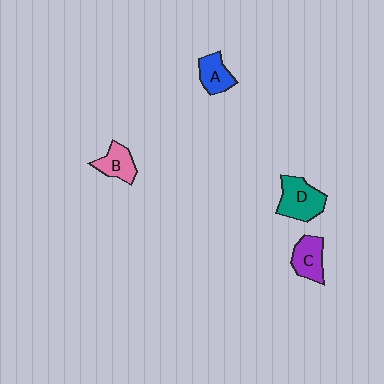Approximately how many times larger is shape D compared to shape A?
Approximately 1.5 times.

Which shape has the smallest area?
Shape A (blue).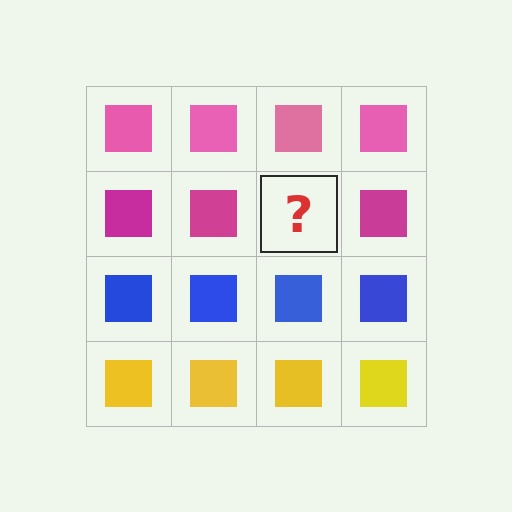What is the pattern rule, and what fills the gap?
The rule is that each row has a consistent color. The gap should be filled with a magenta square.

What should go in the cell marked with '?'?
The missing cell should contain a magenta square.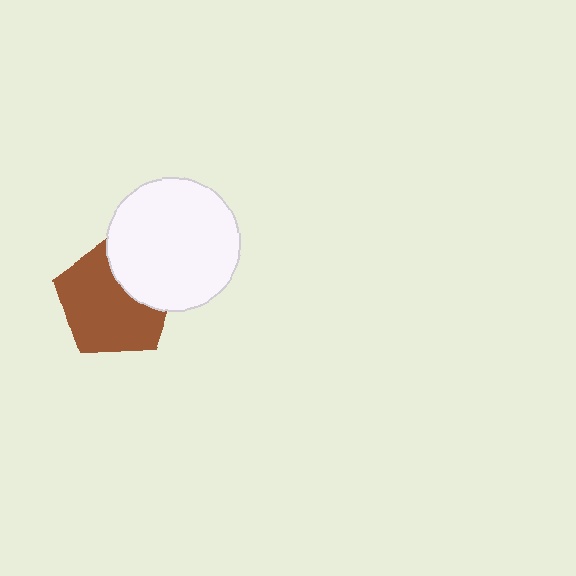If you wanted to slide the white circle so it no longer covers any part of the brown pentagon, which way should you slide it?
Slide it toward the upper-right — that is the most direct way to separate the two shapes.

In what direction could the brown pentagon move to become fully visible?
The brown pentagon could move toward the lower-left. That would shift it out from behind the white circle entirely.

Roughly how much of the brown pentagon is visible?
Most of it is visible (roughly 70%).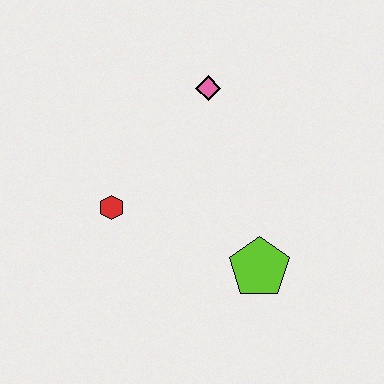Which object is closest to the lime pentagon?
The red hexagon is closest to the lime pentagon.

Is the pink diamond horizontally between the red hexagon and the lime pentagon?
Yes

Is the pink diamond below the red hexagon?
No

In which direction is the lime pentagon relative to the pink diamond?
The lime pentagon is below the pink diamond.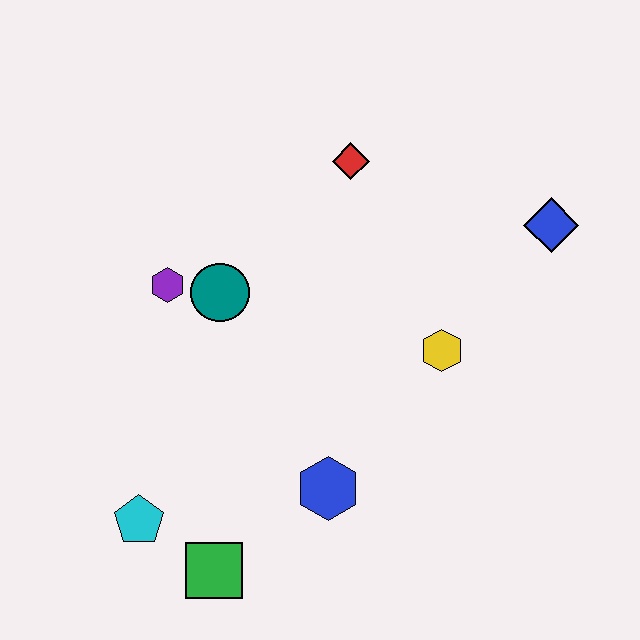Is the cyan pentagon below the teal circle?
Yes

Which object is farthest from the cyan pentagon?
The blue diamond is farthest from the cyan pentagon.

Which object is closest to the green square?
The cyan pentagon is closest to the green square.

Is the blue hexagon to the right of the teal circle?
Yes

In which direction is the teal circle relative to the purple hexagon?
The teal circle is to the right of the purple hexagon.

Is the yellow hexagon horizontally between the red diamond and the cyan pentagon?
No